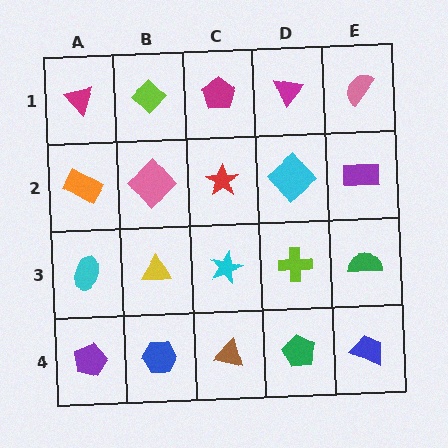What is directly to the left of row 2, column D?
A red star.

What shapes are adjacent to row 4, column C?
A cyan star (row 3, column C), a blue hexagon (row 4, column B), a green pentagon (row 4, column D).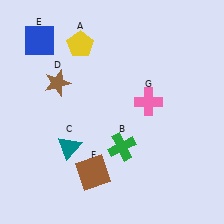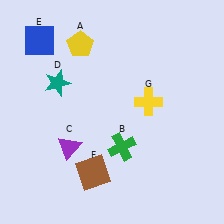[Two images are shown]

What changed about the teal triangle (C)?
In Image 1, C is teal. In Image 2, it changed to purple.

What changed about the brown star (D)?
In Image 1, D is brown. In Image 2, it changed to teal.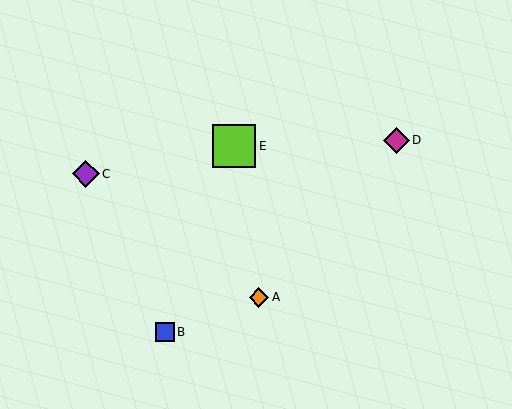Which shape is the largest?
The lime square (labeled E) is the largest.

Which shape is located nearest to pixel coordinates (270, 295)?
The orange diamond (labeled A) at (259, 297) is nearest to that location.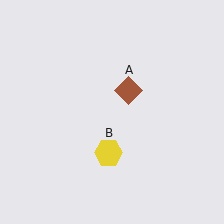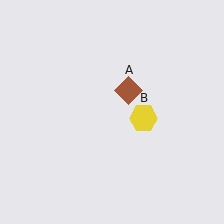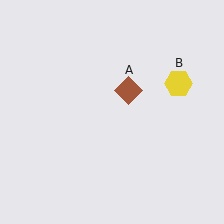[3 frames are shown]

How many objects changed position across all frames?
1 object changed position: yellow hexagon (object B).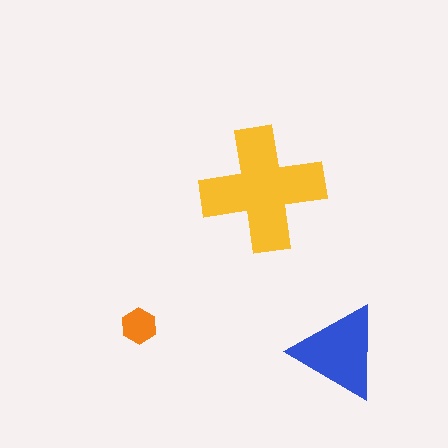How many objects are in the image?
There are 3 objects in the image.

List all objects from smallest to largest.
The orange hexagon, the blue triangle, the yellow cross.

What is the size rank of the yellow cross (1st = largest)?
1st.